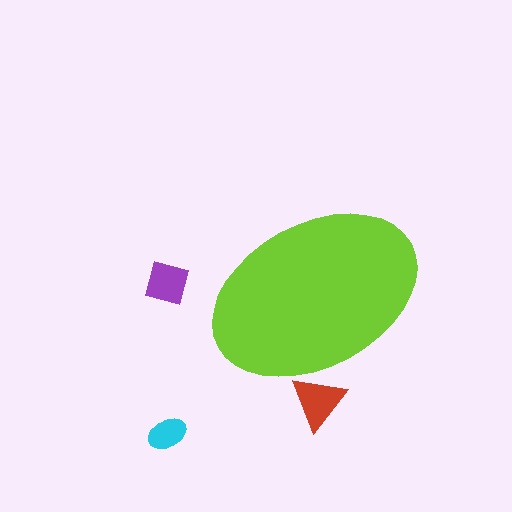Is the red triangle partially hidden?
Yes, the red triangle is partially hidden behind the lime ellipse.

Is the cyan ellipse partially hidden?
No, the cyan ellipse is fully visible.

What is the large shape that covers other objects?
A lime ellipse.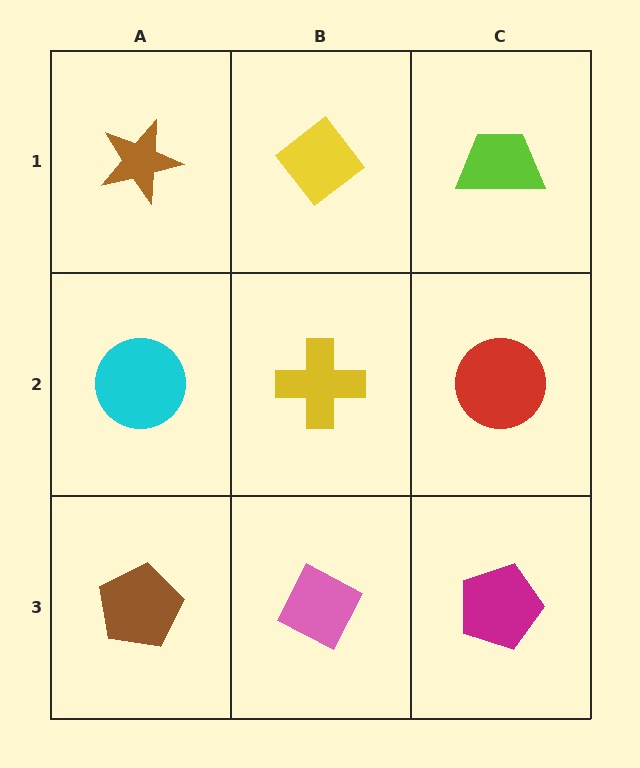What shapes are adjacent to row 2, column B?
A yellow diamond (row 1, column B), a pink diamond (row 3, column B), a cyan circle (row 2, column A), a red circle (row 2, column C).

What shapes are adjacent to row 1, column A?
A cyan circle (row 2, column A), a yellow diamond (row 1, column B).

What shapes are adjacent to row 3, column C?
A red circle (row 2, column C), a pink diamond (row 3, column B).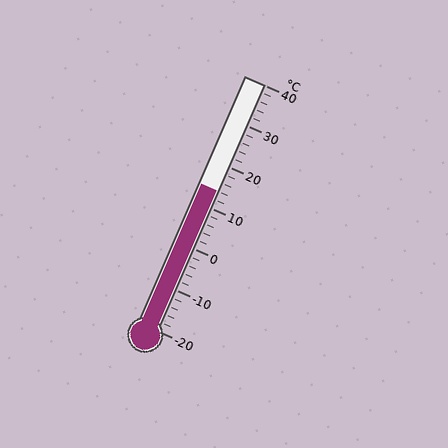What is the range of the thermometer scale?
The thermometer scale ranges from -20°C to 40°C.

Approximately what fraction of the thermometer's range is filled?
The thermometer is filled to approximately 55% of its range.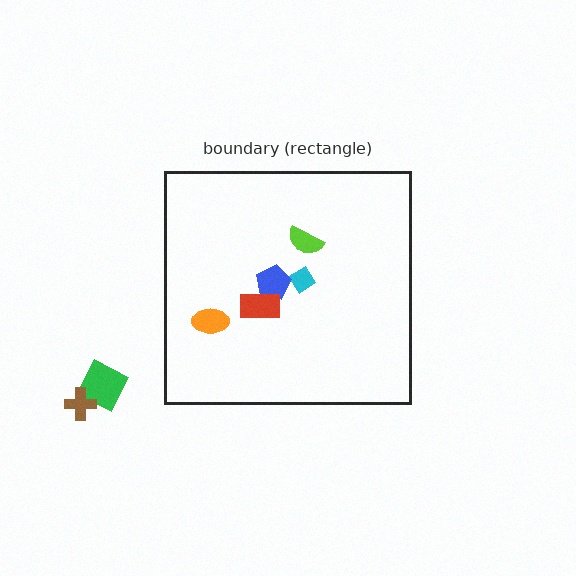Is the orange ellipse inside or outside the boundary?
Inside.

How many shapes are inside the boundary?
5 inside, 2 outside.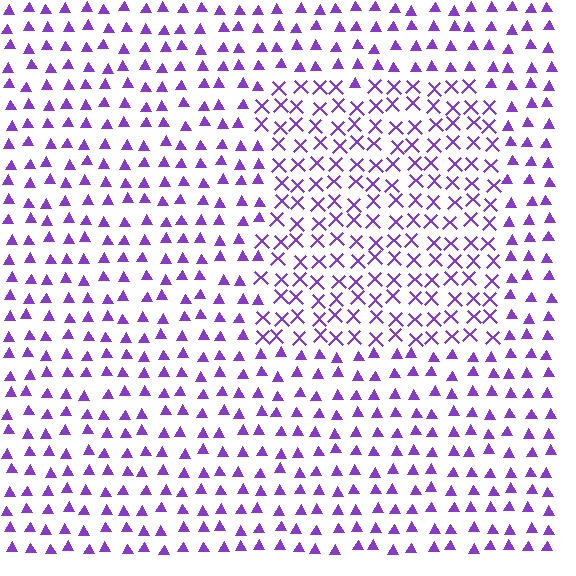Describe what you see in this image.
The image is filled with small purple elements arranged in a uniform grid. A rectangle-shaped region contains X marks, while the surrounding area contains triangles. The boundary is defined purely by the change in element shape.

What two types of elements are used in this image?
The image uses X marks inside the rectangle region and triangles outside it.